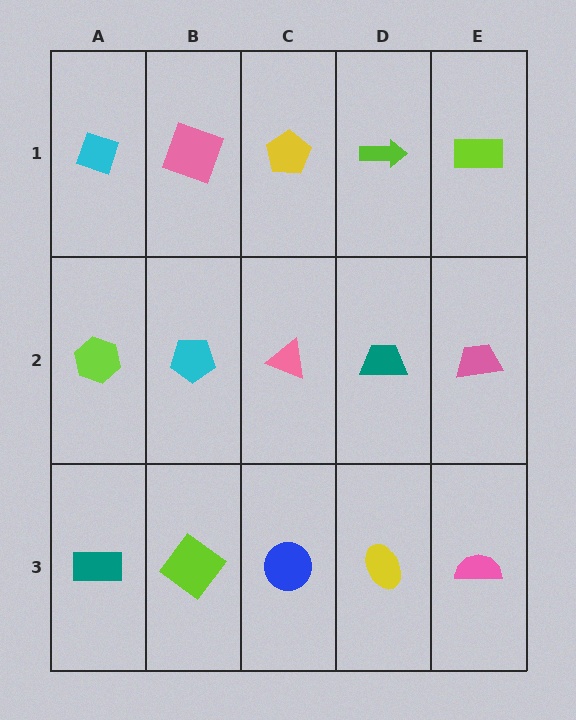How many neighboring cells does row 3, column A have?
2.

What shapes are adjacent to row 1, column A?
A lime hexagon (row 2, column A), a pink square (row 1, column B).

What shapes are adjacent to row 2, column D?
A lime arrow (row 1, column D), a yellow ellipse (row 3, column D), a pink triangle (row 2, column C), a pink trapezoid (row 2, column E).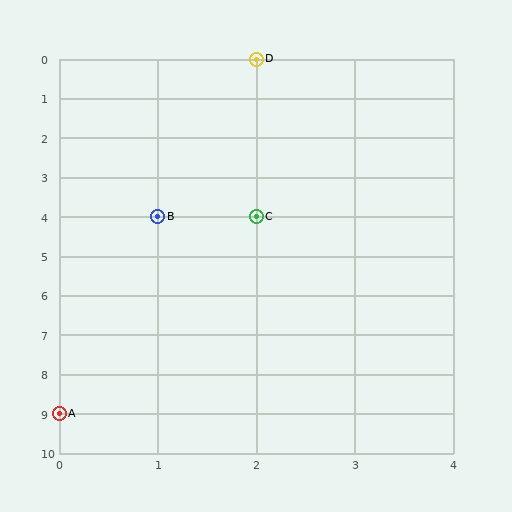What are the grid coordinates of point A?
Point A is at grid coordinates (0, 9).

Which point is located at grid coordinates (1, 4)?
Point B is at (1, 4).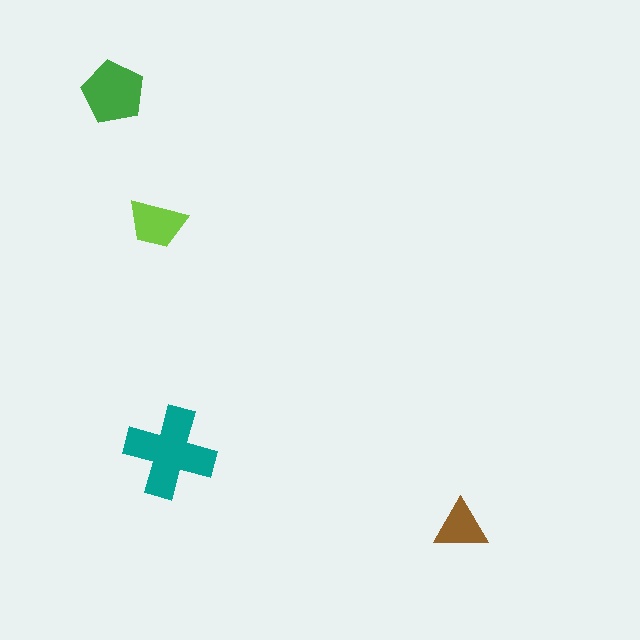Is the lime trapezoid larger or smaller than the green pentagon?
Smaller.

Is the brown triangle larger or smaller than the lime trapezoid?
Smaller.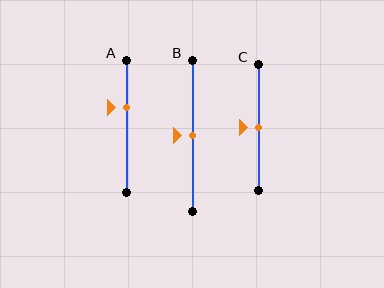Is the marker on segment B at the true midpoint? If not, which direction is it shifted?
Yes, the marker on segment B is at the true midpoint.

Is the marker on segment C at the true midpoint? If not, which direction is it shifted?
Yes, the marker on segment C is at the true midpoint.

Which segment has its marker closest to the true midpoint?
Segment B has its marker closest to the true midpoint.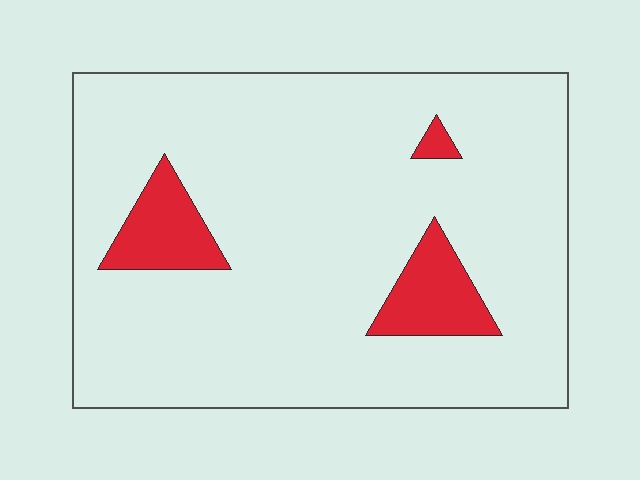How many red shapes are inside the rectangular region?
3.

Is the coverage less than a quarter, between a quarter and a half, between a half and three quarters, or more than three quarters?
Less than a quarter.